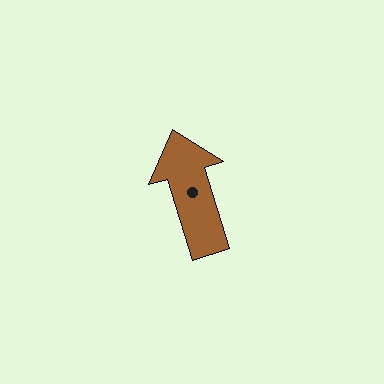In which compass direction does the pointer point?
North.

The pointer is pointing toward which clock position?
Roughly 11 o'clock.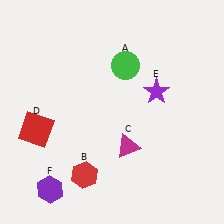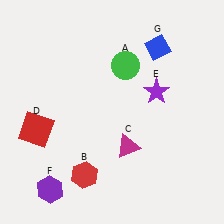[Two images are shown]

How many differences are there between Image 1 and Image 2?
There is 1 difference between the two images.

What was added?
A blue diamond (G) was added in Image 2.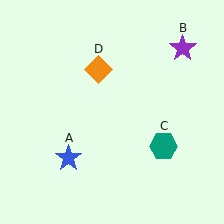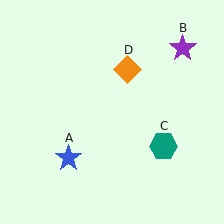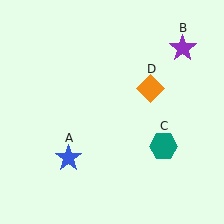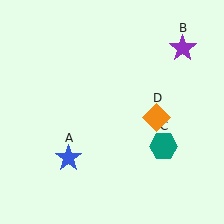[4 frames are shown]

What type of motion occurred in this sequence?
The orange diamond (object D) rotated clockwise around the center of the scene.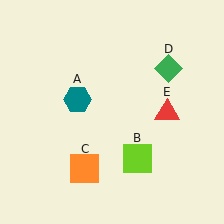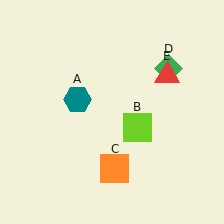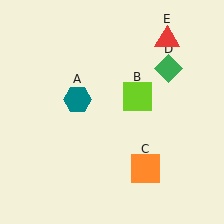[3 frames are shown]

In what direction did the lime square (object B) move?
The lime square (object B) moved up.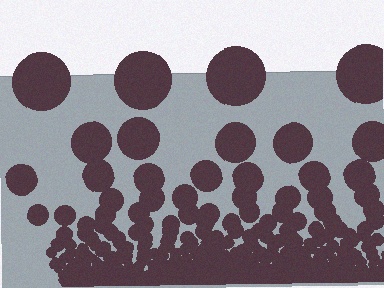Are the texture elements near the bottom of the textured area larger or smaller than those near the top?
Smaller. The gradient is inverted — elements near the bottom are smaller and denser.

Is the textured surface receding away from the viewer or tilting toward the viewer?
The surface appears to tilt toward the viewer. Texture elements get larger and sparser toward the top.